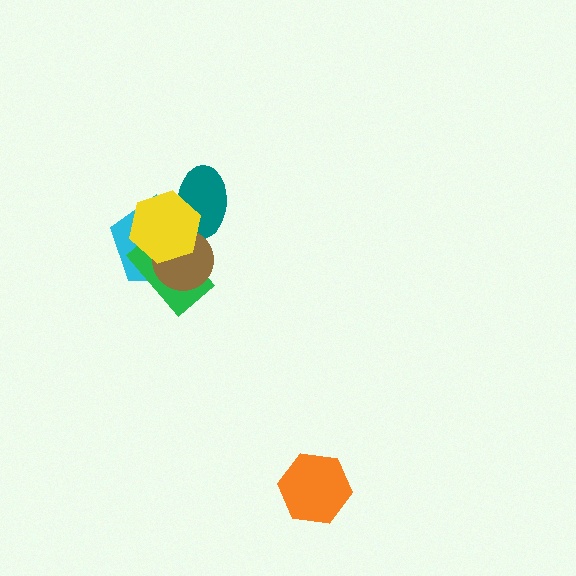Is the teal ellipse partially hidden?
Yes, it is partially covered by another shape.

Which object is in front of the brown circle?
The yellow hexagon is in front of the brown circle.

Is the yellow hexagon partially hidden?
No, no other shape covers it.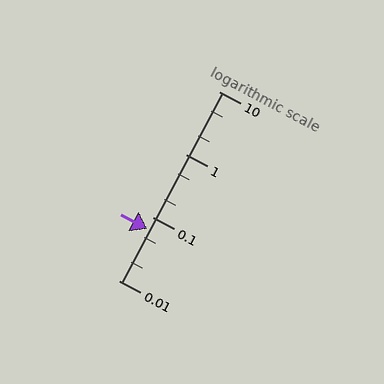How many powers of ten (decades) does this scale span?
The scale spans 3 decades, from 0.01 to 10.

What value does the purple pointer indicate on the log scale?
The pointer indicates approximately 0.066.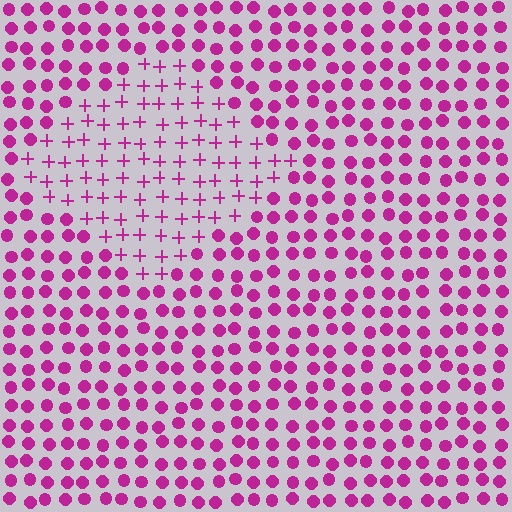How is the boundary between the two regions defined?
The boundary is defined by a change in element shape: plus signs inside vs. circles outside. All elements share the same color and spacing.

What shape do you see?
I see a diamond.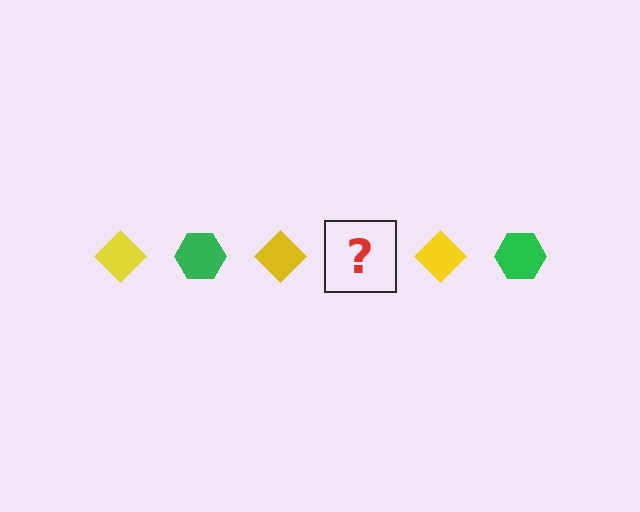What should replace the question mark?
The question mark should be replaced with a green hexagon.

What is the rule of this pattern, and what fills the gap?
The rule is that the pattern alternates between yellow diamond and green hexagon. The gap should be filled with a green hexagon.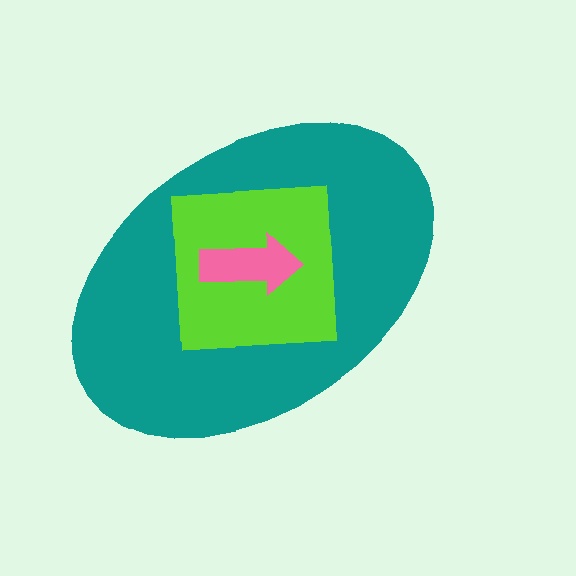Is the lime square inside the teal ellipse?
Yes.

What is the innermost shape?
The pink arrow.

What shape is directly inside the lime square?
The pink arrow.